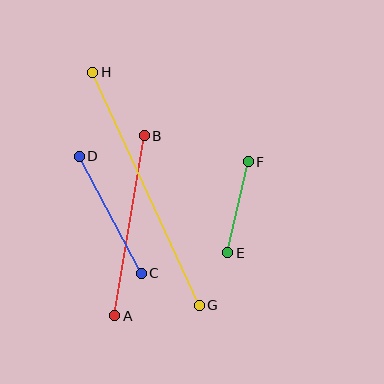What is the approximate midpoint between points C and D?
The midpoint is at approximately (110, 215) pixels.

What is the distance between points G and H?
The distance is approximately 256 pixels.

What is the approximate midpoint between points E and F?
The midpoint is at approximately (238, 207) pixels.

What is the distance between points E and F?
The distance is approximately 94 pixels.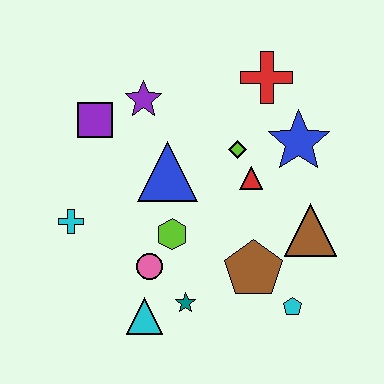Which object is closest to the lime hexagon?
The pink circle is closest to the lime hexagon.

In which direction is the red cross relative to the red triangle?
The red cross is above the red triangle.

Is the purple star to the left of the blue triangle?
Yes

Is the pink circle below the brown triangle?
Yes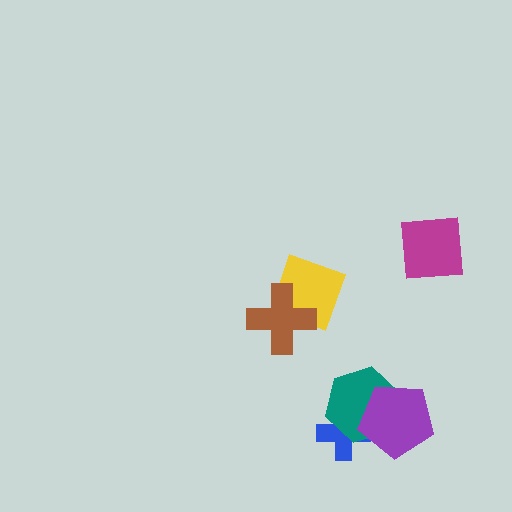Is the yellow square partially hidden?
Yes, it is partially covered by another shape.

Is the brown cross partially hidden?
No, no other shape covers it.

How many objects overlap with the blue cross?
2 objects overlap with the blue cross.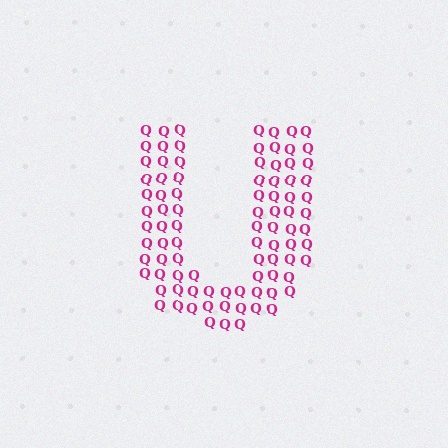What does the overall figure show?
The overall figure shows the letter U.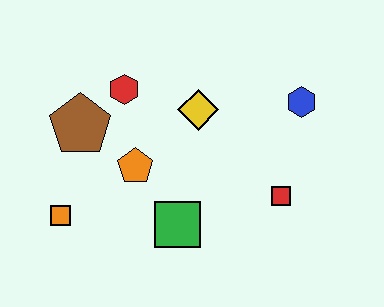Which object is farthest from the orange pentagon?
The blue hexagon is farthest from the orange pentagon.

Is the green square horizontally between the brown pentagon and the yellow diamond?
Yes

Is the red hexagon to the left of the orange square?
No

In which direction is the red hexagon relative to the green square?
The red hexagon is above the green square.